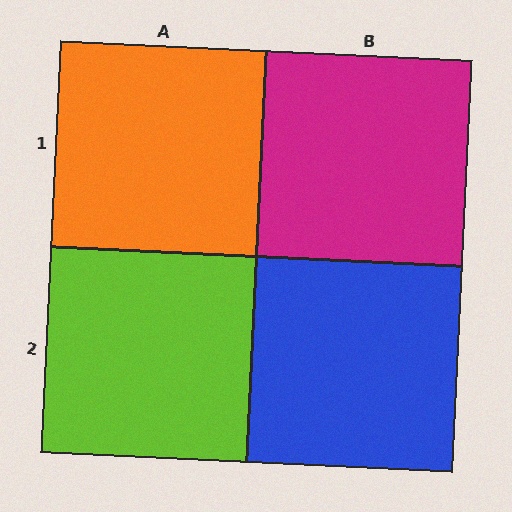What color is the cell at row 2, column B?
Blue.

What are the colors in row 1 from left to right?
Orange, magenta.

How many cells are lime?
1 cell is lime.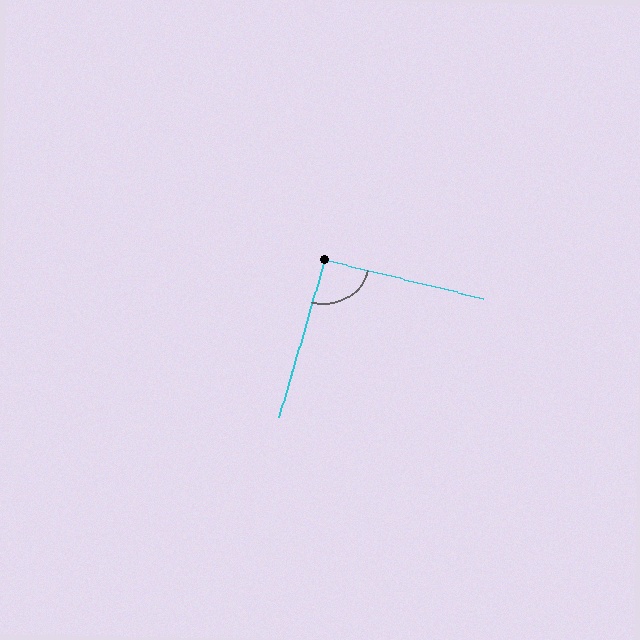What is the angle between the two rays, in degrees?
Approximately 92 degrees.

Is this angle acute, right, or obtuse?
It is approximately a right angle.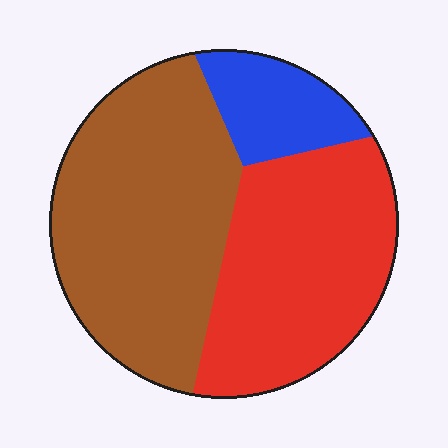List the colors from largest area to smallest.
From largest to smallest: brown, red, blue.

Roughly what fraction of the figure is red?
Red takes up between a quarter and a half of the figure.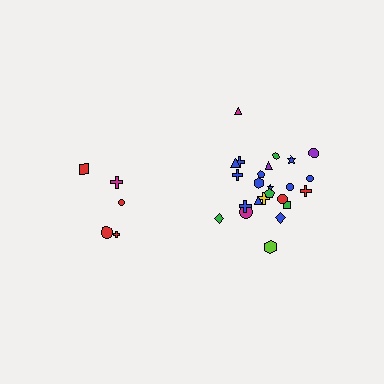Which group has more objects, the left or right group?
The right group.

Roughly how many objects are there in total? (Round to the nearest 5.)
Roughly 30 objects in total.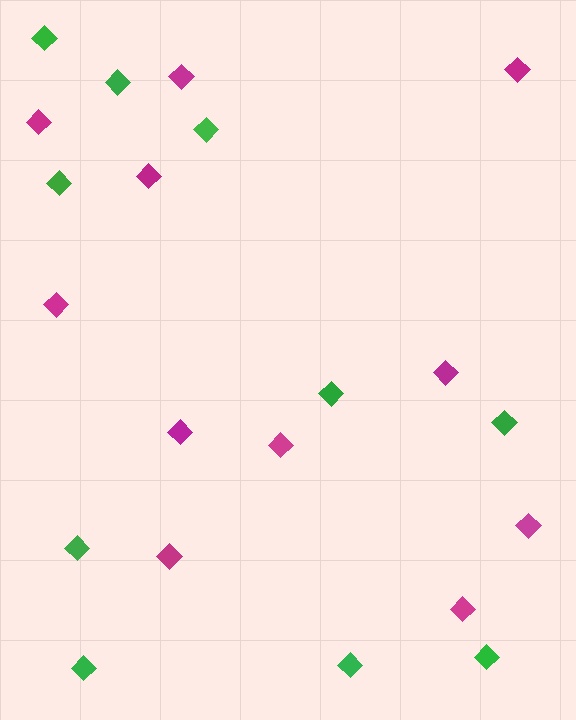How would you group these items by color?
There are 2 groups: one group of green diamonds (10) and one group of magenta diamonds (11).